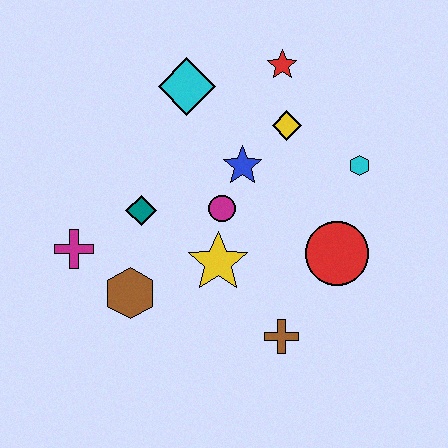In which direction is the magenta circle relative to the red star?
The magenta circle is below the red star.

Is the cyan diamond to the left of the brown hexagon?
No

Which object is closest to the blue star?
The magenta circle is closest to the blue star.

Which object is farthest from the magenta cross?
The cyan hexagon is farthest from the magenta cross.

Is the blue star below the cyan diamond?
Yes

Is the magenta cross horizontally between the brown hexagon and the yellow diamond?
No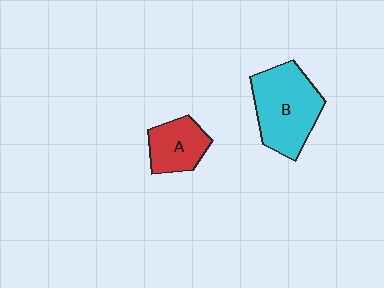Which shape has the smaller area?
Shape A (red).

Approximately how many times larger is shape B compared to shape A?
Approximately 1.8 times.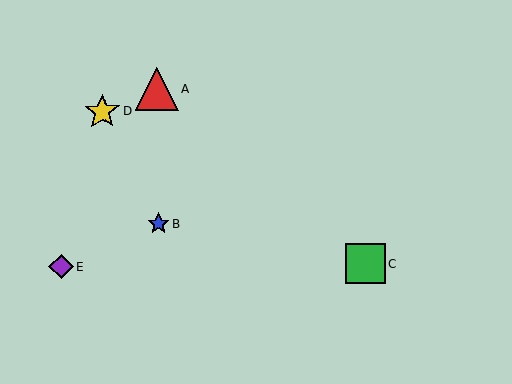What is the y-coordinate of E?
Object E is at y≈267.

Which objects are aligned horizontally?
Objects C, E are aligned horizontally.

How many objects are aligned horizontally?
2 objects (C, E) are aligned horizontally.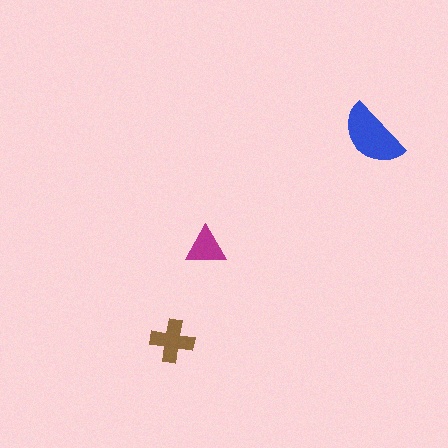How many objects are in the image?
There are 3 objects in the image.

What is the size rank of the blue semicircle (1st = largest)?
1st.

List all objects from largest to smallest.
The blue semicircle, the brown cross, the magenta triangle.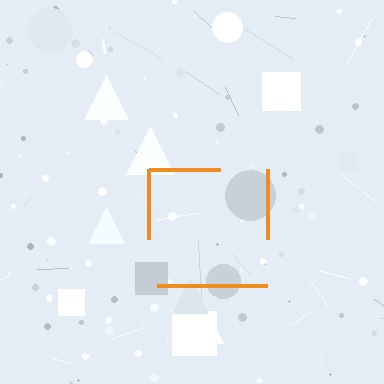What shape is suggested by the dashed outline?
The dashed outline suggests a square.